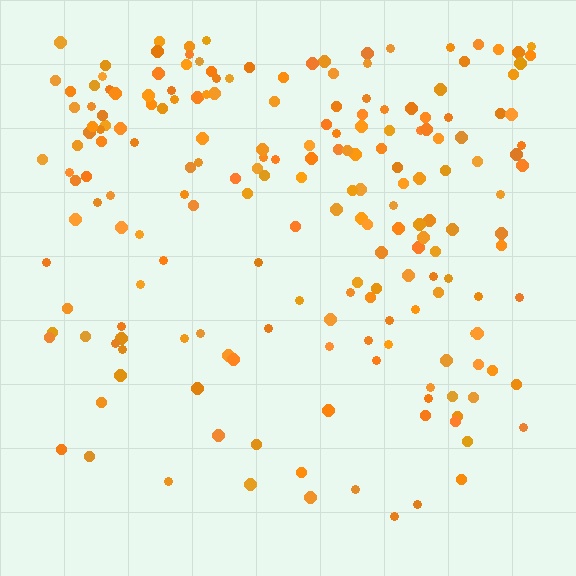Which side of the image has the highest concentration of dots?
The top.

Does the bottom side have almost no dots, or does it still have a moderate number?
Still a moderate number, just noticeably fewer than the top.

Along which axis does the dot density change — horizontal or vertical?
Vertical.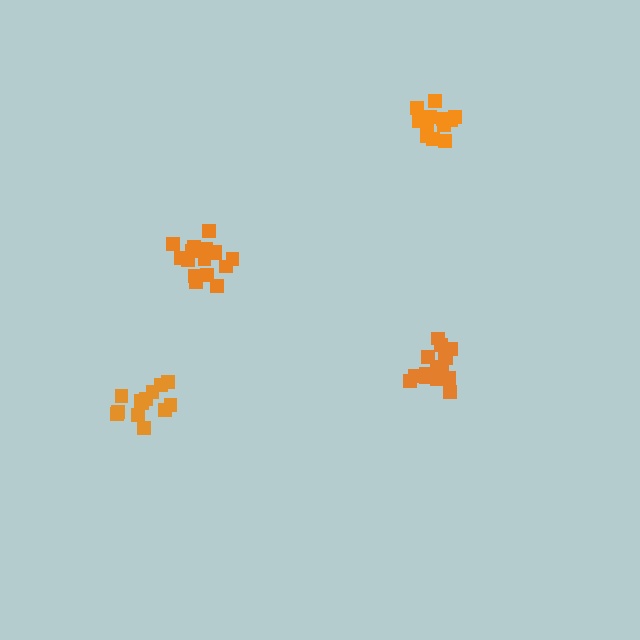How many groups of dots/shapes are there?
There are 4 groups.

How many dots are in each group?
Group 1: 16 dots, Group 2: 16 dots, Group 3: 13 dots, Group 4: 12 dots (57 total).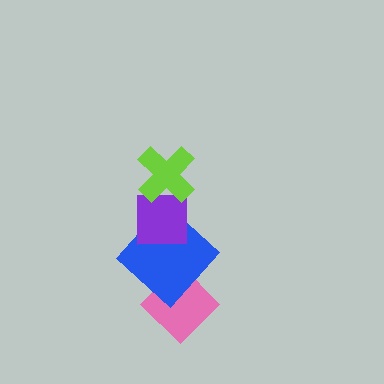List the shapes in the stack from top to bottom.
From top to bottom: the lime cross, the purple square, the blue diamond, the pink diamond.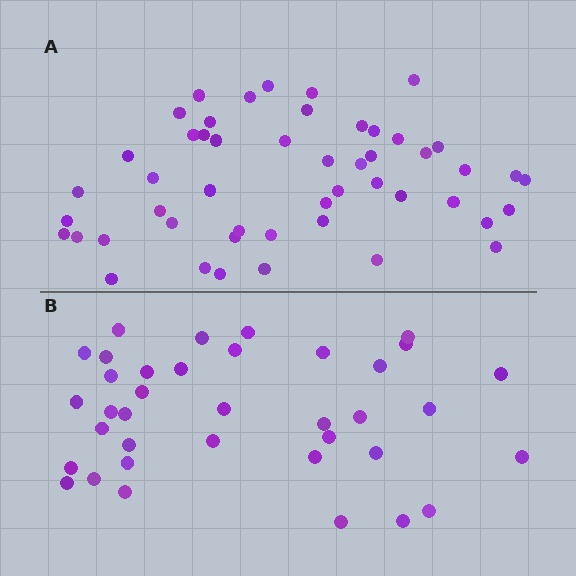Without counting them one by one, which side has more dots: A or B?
Region A (the top region) has more dots.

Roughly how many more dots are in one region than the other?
Region A has approximately 15 more dots than region B.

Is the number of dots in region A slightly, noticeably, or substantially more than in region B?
Region A has noticeably more, but not dramatically so. The ratio is roughly 1.4 to 1.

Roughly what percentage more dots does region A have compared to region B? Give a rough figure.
About 35% more.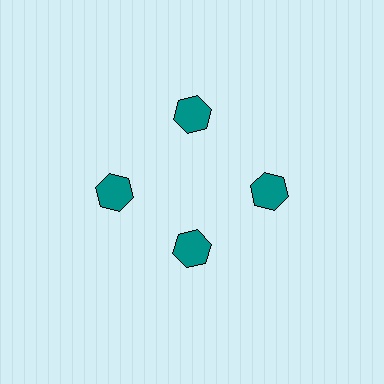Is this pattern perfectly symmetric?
No. The 4 teal hexagons are arranged in a ring, but one element near the 6 o'clock position is pulled inward toward the center, breaking the 4-fold rotational symmetry.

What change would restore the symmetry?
The symmetry would be restored by moving it outward, back onto the ring so that all 4 hexagons sit at equal angles and equal distance from the center.